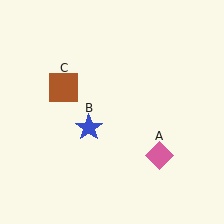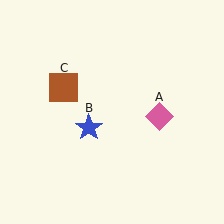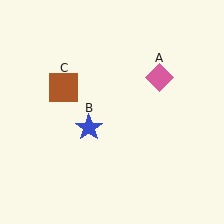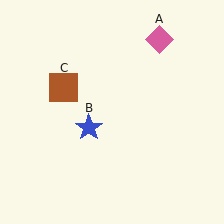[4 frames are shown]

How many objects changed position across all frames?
1 object changed position: pink diamond (object A).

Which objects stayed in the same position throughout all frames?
Blue star (object B) and brown square (object C) remained stationary.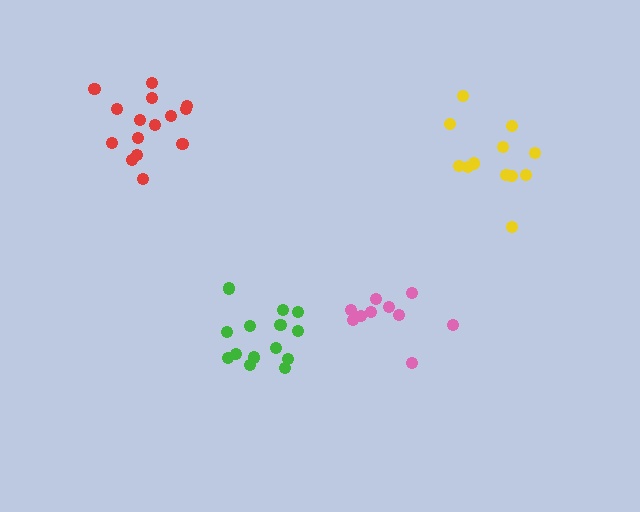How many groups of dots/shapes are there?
There are 4 groups.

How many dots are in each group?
Group 1: 10 dots, Group 2: 15 dots, Group 3: 14 dots, Group 4: 12 dots (51 total).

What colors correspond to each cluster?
The clusters are colored: pink, red, green, yellow.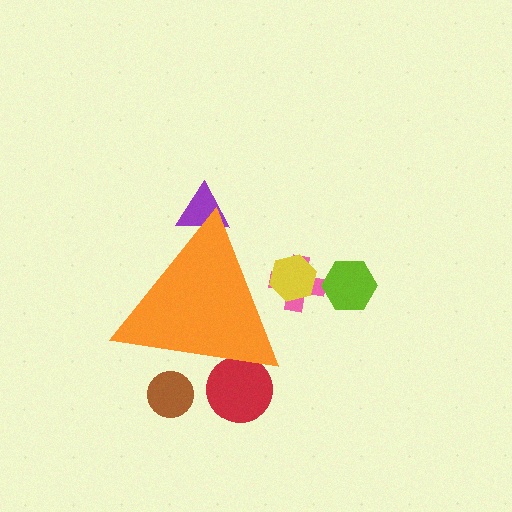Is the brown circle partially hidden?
Yes, the brown circle is partially hidden behind the orange triangle.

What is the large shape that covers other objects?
An orange triangle.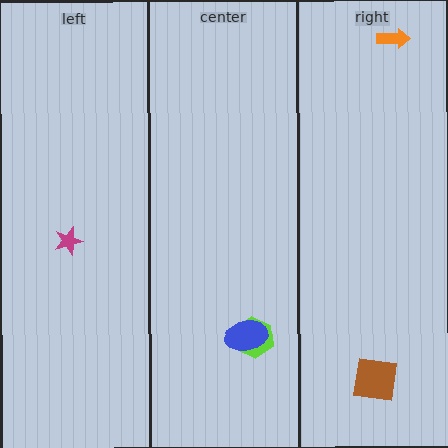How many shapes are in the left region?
1.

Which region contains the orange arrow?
The right region.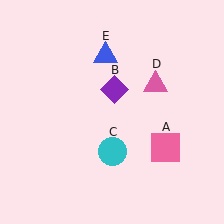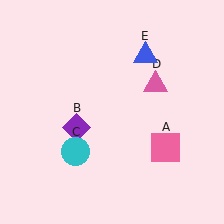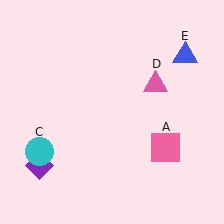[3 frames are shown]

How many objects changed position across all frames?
3 objects changed position: purple diamond (object B), cyan circle (object C), blue triangle (object E).